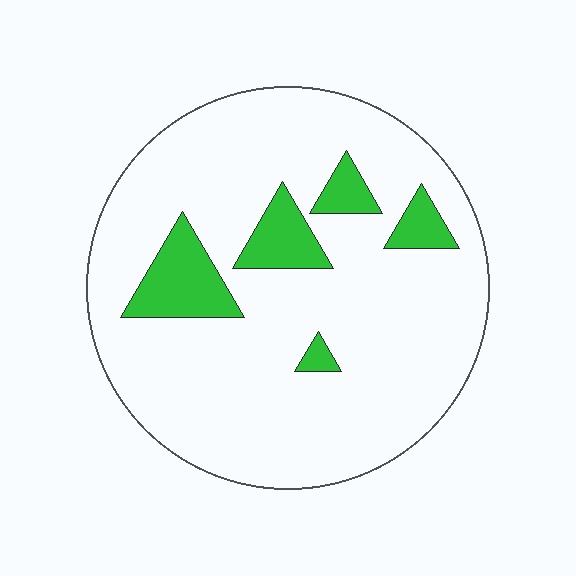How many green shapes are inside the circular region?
5.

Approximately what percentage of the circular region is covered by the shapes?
Approximately 15%.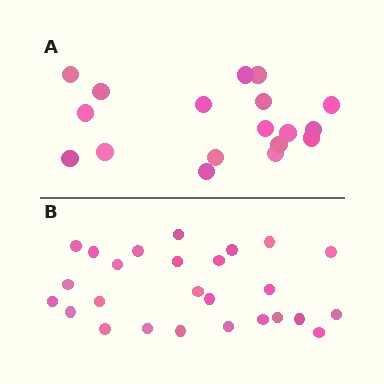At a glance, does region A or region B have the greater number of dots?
Region B (the bottom region) has more dots.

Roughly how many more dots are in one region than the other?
Region B has roughly 8 or so more dots than region A.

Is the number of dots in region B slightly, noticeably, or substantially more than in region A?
Region B has noticeably more, but not dramatically so. The ratio is roughly 1.4 to 1.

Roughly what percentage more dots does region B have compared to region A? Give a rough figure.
About 45% more.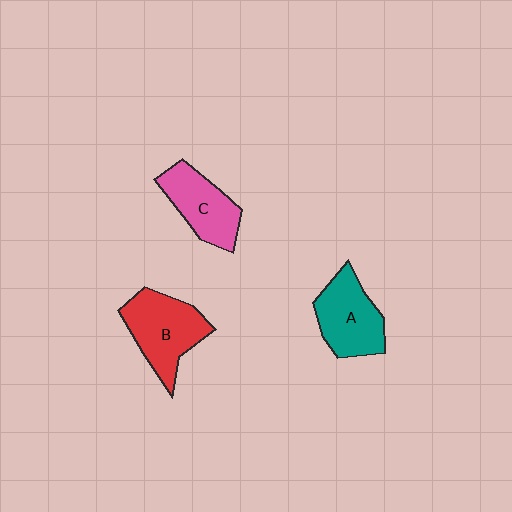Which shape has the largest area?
Shape B (red).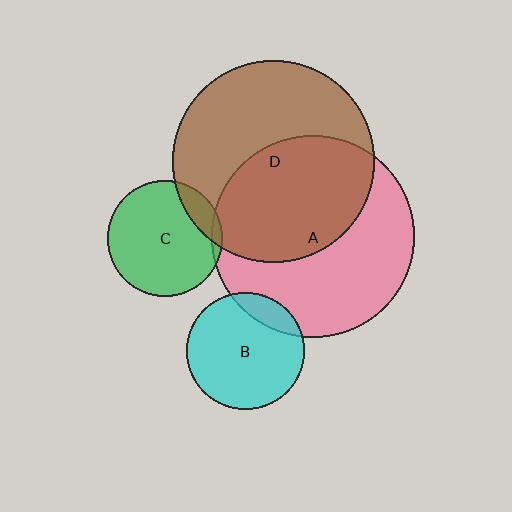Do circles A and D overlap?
Yes.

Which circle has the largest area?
Circle A (pink).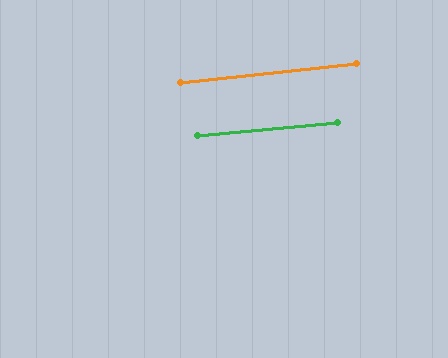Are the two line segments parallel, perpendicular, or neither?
Parallel — their directions differ by only 0.9°.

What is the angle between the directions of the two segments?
Approximately 1 degree.